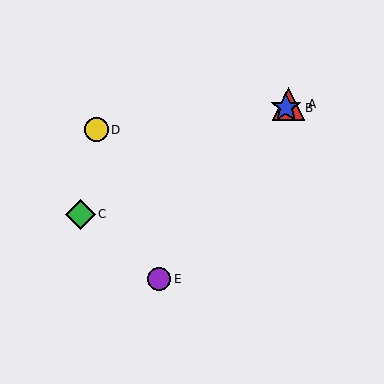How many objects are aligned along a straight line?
3 objects (A, B, E) are aligned along a straight line.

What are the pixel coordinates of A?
Object A is at (289, 104).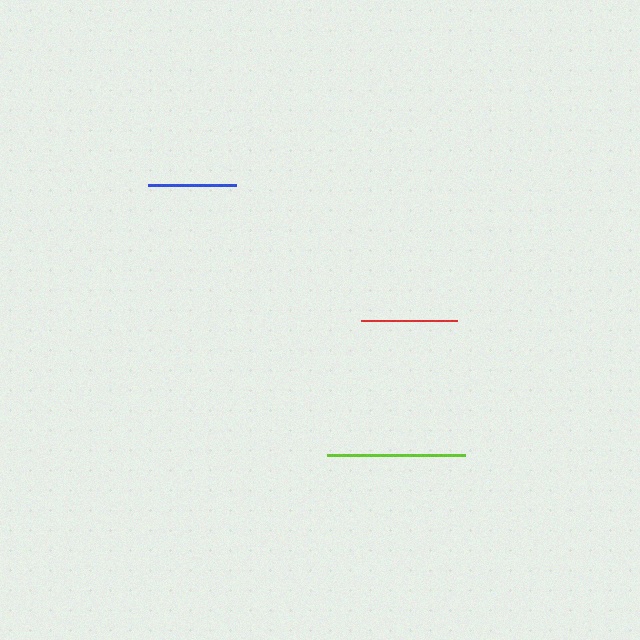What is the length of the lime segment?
The lime segment is approximately 138 pixels long.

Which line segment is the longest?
The lime line is the longest at approximately 138 pixels.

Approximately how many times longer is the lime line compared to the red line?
The lime line is approximately 1.4 times the length of the red line.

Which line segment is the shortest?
The blue line is the shortest at approximately 88 pixels.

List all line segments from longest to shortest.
From longest to shortest: lime, red, blue.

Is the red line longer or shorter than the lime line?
The lime line is longer than the red line.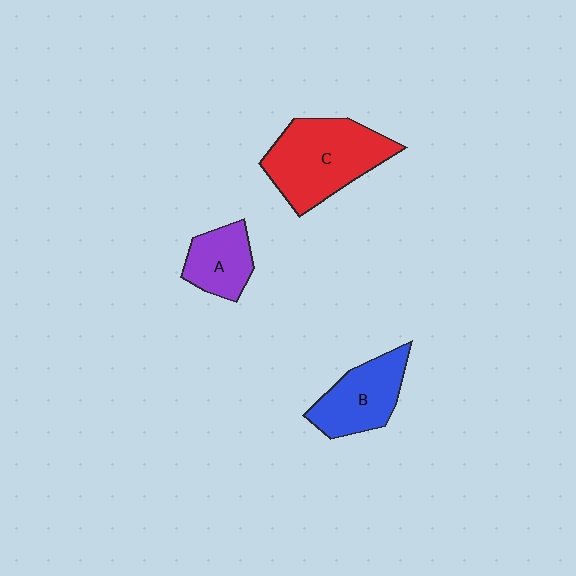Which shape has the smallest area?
Shape A (purple).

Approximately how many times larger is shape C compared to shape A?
Approximately 2.0 times.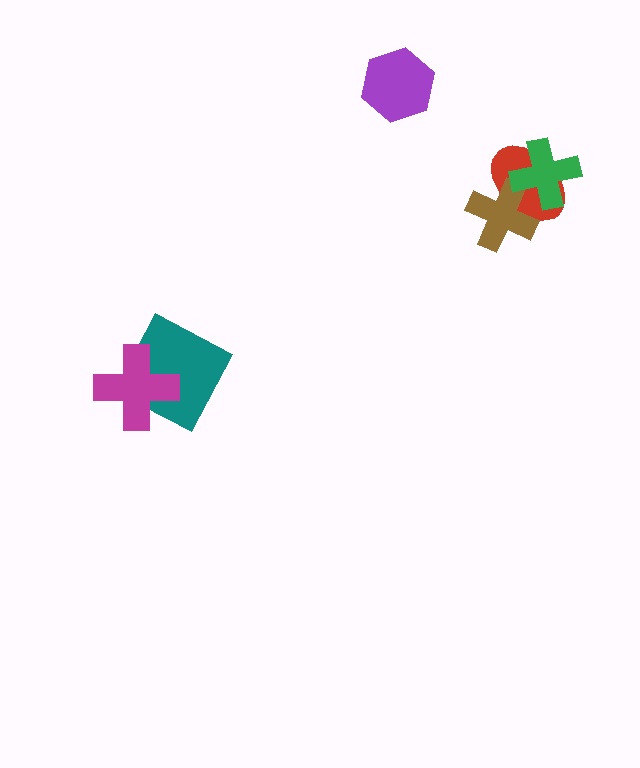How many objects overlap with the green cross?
2 objects overlap with the green cross.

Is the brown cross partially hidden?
Yes, it is partially covered by another shape.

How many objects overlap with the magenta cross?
1 object overlaps with the magenta cross.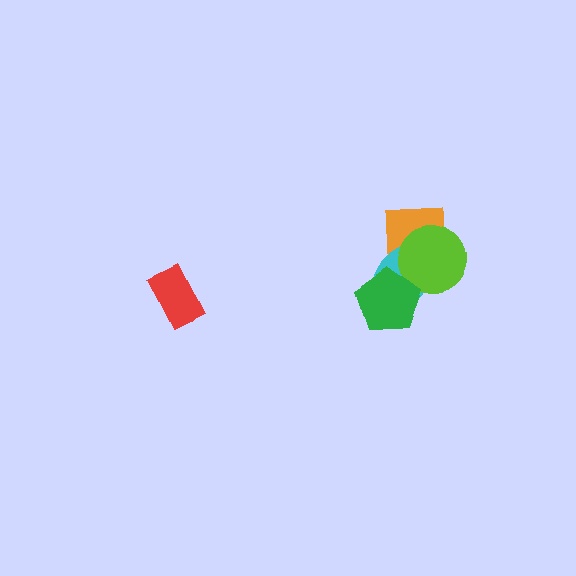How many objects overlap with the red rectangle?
0 objects overlap with the red rectangle.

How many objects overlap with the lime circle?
3 objects overlap with the lime circle.